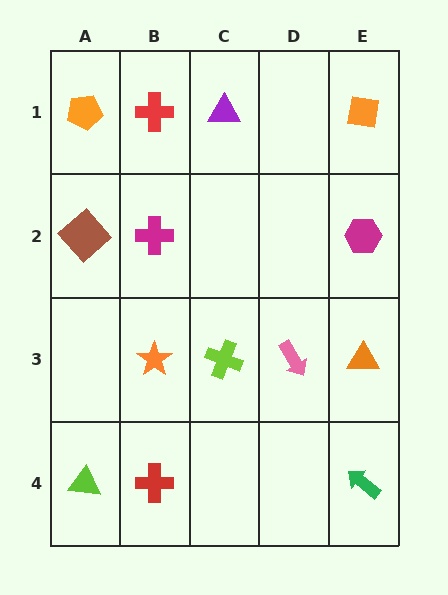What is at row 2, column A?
A brown diamond.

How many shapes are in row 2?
3 shapes.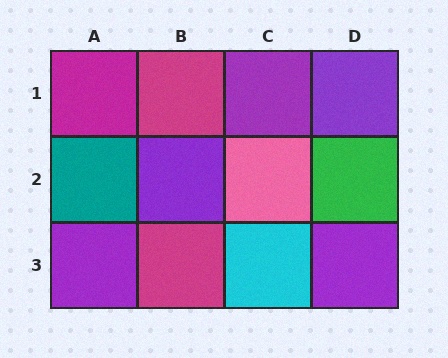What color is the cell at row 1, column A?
Magenta.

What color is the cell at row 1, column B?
Magenta.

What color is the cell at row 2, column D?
Green.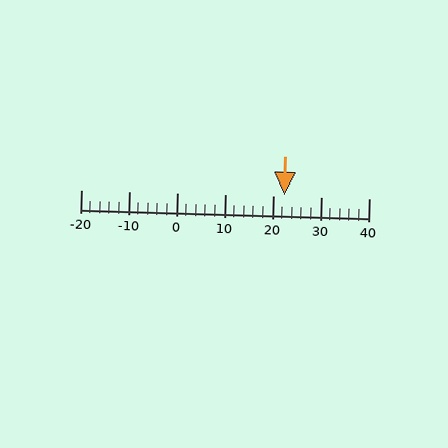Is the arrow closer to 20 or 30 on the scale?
The arrow is closer to 20.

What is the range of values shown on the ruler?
The ruler shows values from -20 to 40.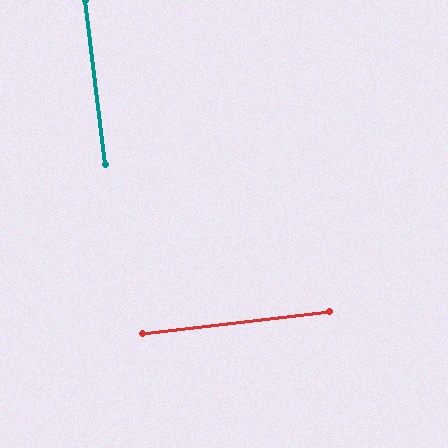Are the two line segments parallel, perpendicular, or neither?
Perpendicular — they meet at approximately 89°.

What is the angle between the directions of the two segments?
Approximately 89 degrees.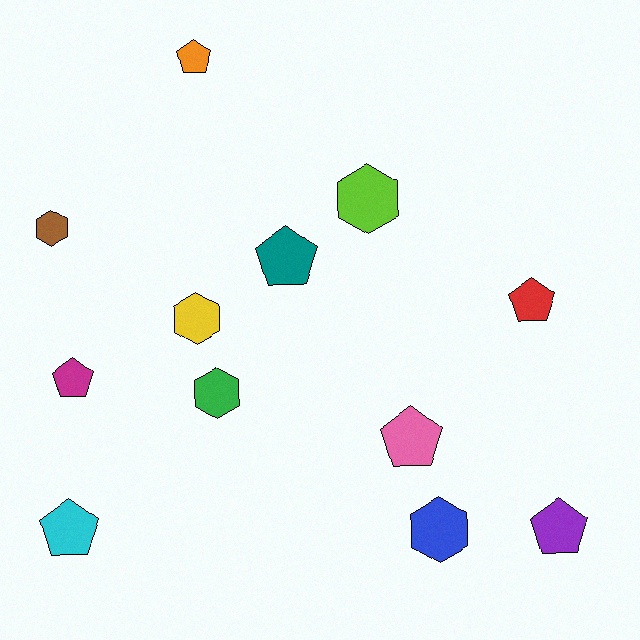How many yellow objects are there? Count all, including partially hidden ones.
There is 1 yellow object.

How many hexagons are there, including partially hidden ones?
There are 5 hexagons.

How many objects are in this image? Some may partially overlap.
There are 12 objects.